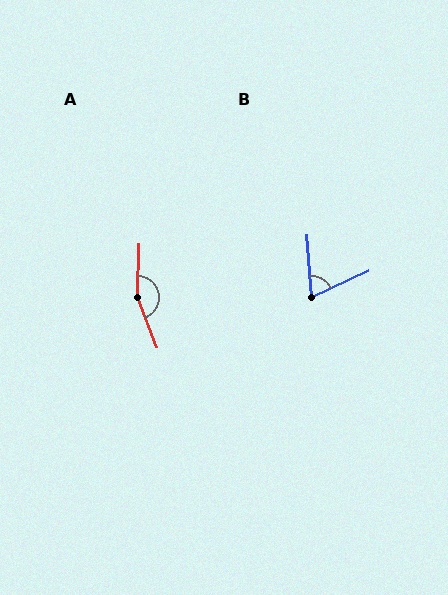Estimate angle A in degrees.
Approximately 158 degrees.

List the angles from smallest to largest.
B (69°), A (158°).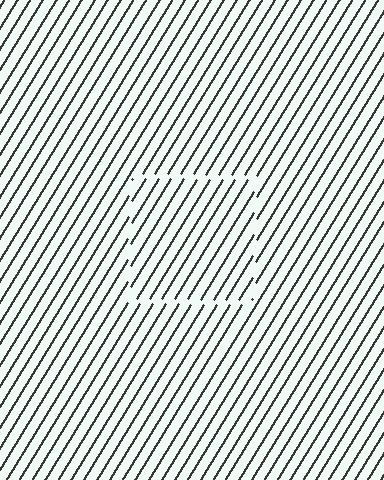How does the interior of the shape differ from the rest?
The interior of the shape contains the same grating, shifted by half a period — the contour is defined by the phase discontinuity where line-ends from the inner and outer gratings abut.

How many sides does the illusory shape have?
4 sides — the line-ends trace a square.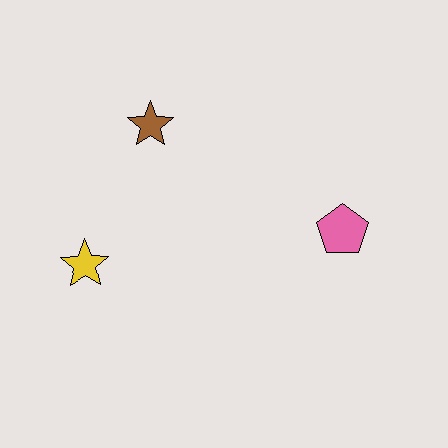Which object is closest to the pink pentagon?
The brown star is closest to the pink pentagon.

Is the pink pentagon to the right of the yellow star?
Yes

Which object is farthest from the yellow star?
The pink pentagon is farthest from the yellow star.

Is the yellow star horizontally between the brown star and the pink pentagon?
No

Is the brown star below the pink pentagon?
No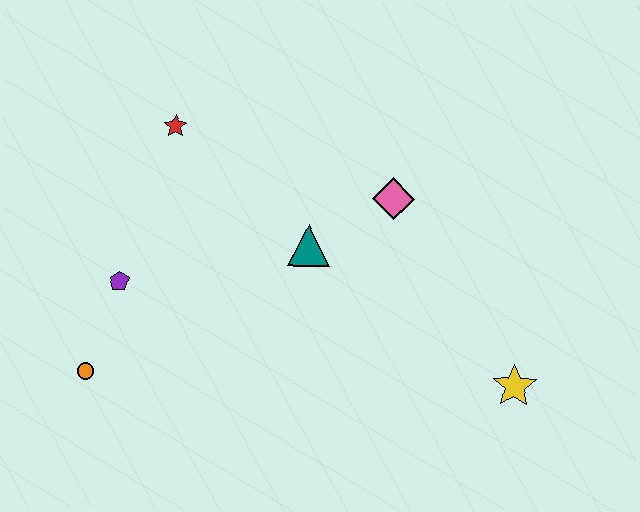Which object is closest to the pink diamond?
The teal triangle is closest to the pink diamond.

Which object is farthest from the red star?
The yellow star is farthest from the red star.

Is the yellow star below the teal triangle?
Yes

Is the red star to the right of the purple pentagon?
Yes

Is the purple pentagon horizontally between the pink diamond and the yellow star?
No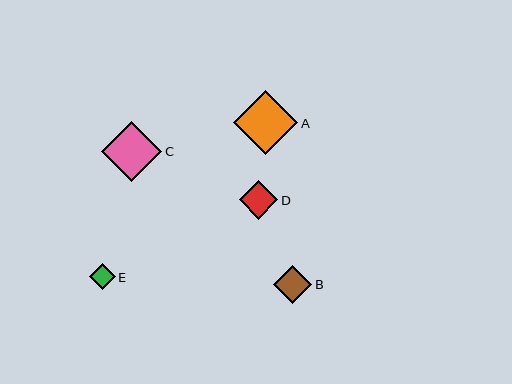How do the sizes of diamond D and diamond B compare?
Diamond D and diamond B are approximately the same size.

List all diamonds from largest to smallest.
From largest to smallest: A, C, D, B, E.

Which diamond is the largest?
Diamond A is the largest with a size of approximately 64 pixels.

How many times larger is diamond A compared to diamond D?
Diamond A is approximately 1.7 times the size of diamond D.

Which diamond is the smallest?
Diamond E is the smallest with a size of approximately 26 pixels.